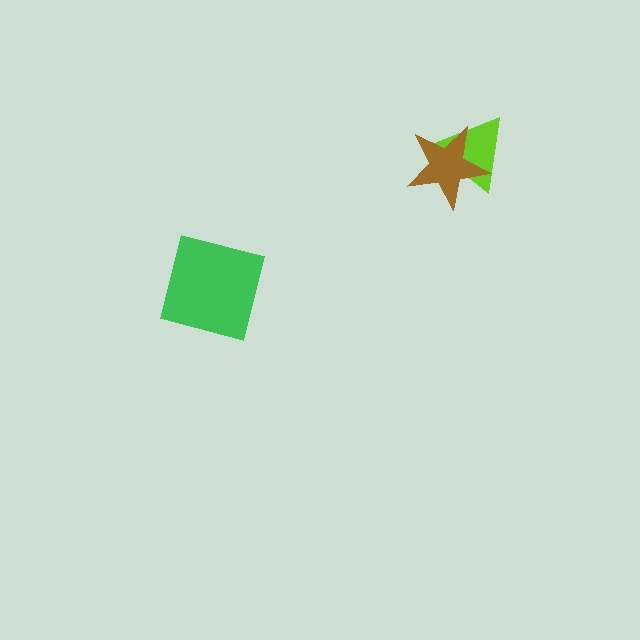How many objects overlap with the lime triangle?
1 object overlaps with the lime triangle.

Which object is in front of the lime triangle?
The brown star is in front of the lime triangle.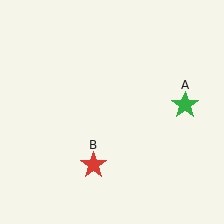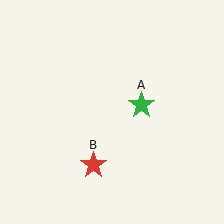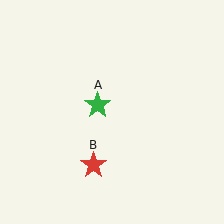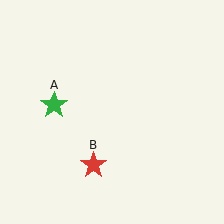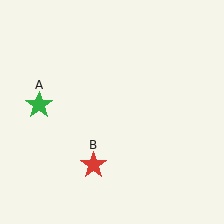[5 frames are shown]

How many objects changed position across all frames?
1 object changed position: green star (object A).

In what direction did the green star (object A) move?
The green star (object A) moved left.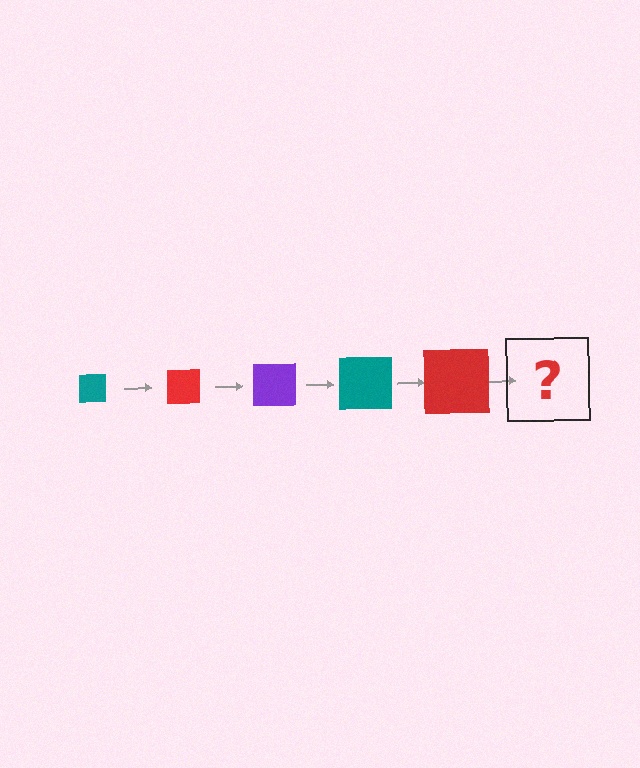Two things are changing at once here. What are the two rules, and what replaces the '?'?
The two rules are that the square grows larger each step and the color cycles through teal, red, and purple. The '?' should be a purple square, larger than the previous one.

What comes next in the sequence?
The next element should be a purple square, larger than the previous one.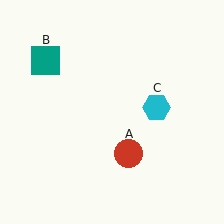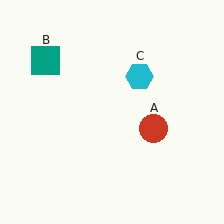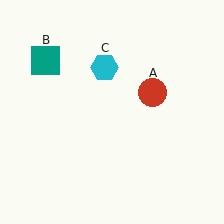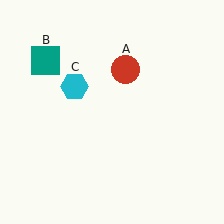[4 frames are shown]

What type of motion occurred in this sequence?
The red circle (object A), cyan hexagon (object C) rotated counterclockwise around the center of the scene.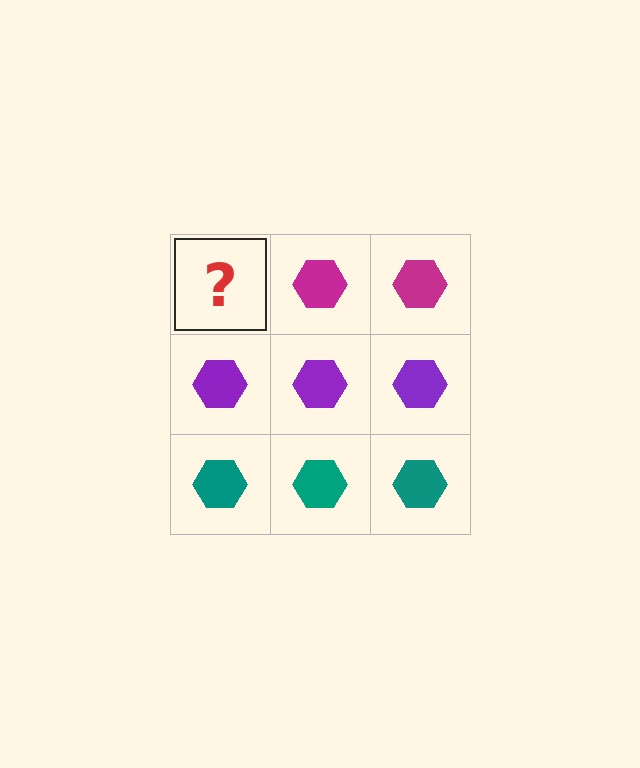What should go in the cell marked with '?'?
The missing cell should contain a magenta hexagon.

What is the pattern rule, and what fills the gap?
The rule is that each row has a consistent color. The gap should be filled with a magenta hexagon.